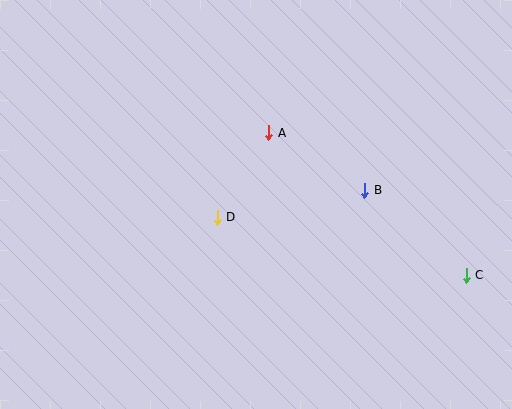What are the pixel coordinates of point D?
Point D is at (217, 217).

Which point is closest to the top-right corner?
Point B is closest to the top-right corner.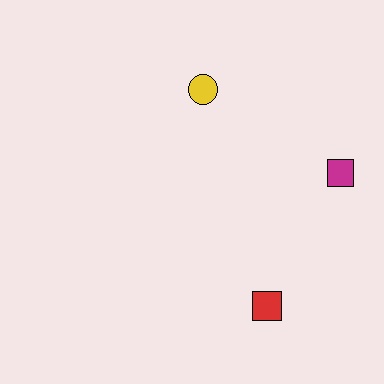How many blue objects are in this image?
There are no blue objects.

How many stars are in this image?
There are no stars.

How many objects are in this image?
There are 3 objects.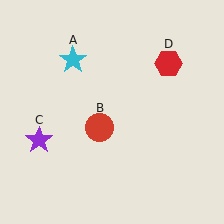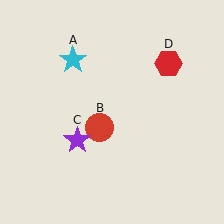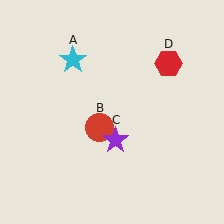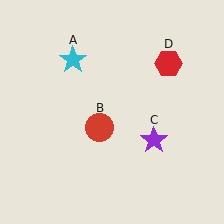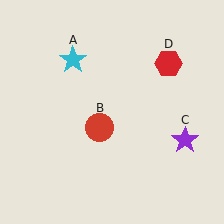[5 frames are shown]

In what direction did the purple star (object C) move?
The purple star (object C) moved right.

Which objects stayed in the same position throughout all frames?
Cyan star (object A) and red circle (object B) and red hexagon (object D) remained stationary.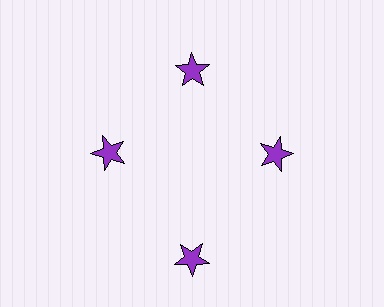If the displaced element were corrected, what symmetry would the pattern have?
It would have 4-fold rotational symmetry — the pattern would map onto itself every 90 degrees.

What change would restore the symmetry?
The symmetry would be restored by moving it inward, back onto the ring so that all 4 stars sit at equal angles and equal distance from the center.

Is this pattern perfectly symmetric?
No. The 4 purple stars are arranged in a ring, but one element near the 6 o'clock position is pushed outward from the center, breaking the 4-fold rotational symmetry.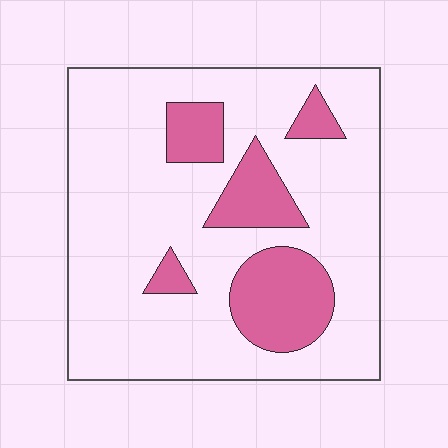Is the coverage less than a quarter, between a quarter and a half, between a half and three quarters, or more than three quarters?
Less than a quarter.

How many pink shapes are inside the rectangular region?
5.